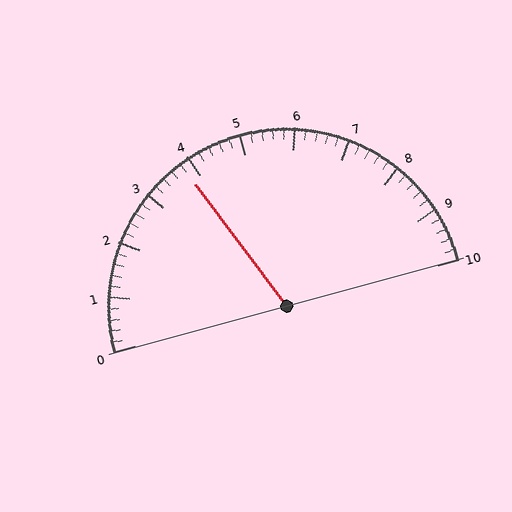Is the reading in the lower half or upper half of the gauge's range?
The reading is in the lower half of the range (0 to 10).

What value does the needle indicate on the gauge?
The needle indicates approximately 3.8.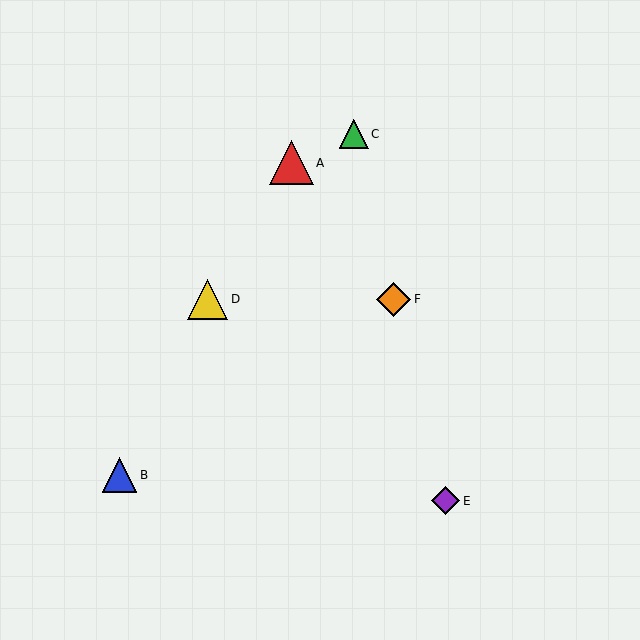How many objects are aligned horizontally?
2 objects (D, F) are aligned horizontally.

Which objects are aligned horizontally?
Objects D, F are aligned horizontally.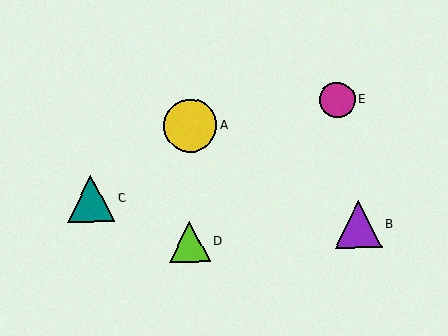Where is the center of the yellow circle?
The center of the yellow circle is at (190, 126).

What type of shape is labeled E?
Shape E is a magenta circle.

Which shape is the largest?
The yellow circle (labeled A) is the largest.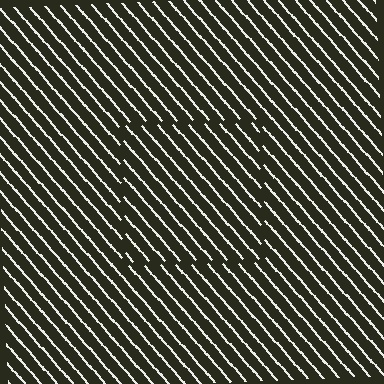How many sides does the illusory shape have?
4 sides — the line-ends trace a square.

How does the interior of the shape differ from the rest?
The interior of the shape contains the same grating, shifted by half a period — the contour is defined by the phase discontinuity where line-ends from the inner and outer gratings abut.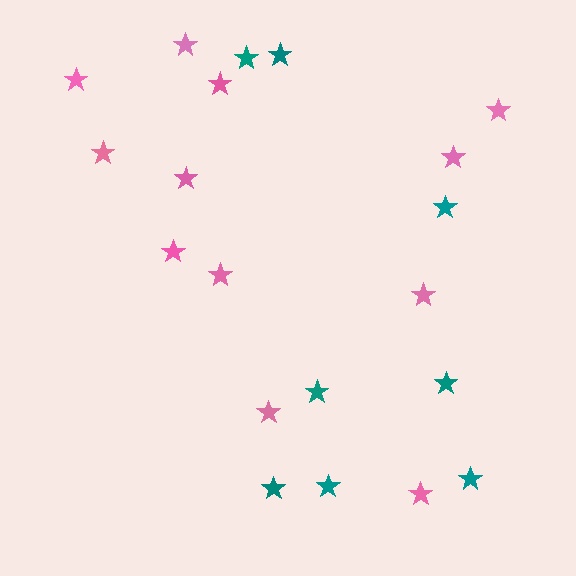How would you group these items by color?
There are 2 groups: one group of teal stars (8) and one group of pink stars (12).